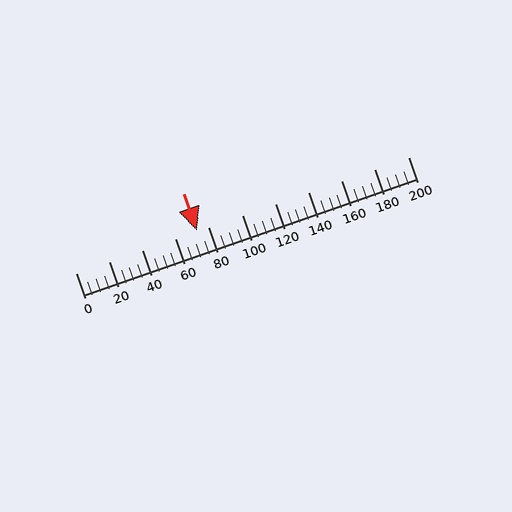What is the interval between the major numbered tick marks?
The major tick marks are spaced 20 units apart.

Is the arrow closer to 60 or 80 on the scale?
The arrow is closer to 80.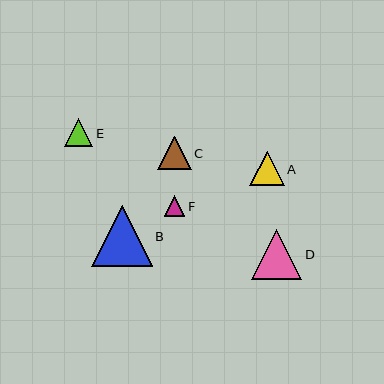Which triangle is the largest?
Triangle B is the largest with a size of approximately 61 pixels.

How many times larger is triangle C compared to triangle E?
Triangle C is approximately 1.2 times the size of triangle E.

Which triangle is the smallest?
Triangle F is the smallest with a size of approximately 20 pixels.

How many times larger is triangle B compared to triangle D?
Triangle B is approximately 1.2 times the size of triangle D.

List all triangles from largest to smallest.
From largest to smallest: B, D, A, C, E, F.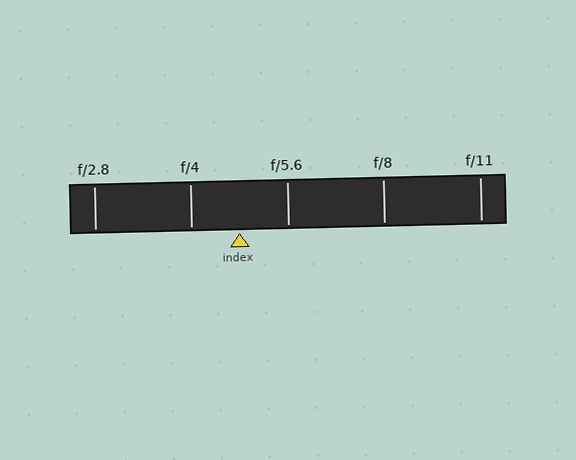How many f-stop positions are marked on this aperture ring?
There are 5 f-stop positions marked.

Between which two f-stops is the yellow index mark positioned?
The index mark is between f/4 and f/5.6.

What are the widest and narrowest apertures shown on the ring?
The widest aperture shown is f/2.8 and the narrowest is f/11.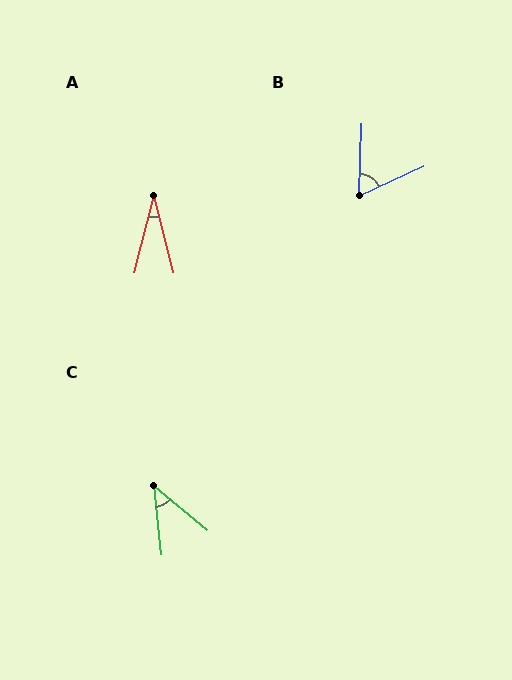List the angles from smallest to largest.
A (28°), C (44°), B (63°).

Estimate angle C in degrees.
Approximately 44 degrees.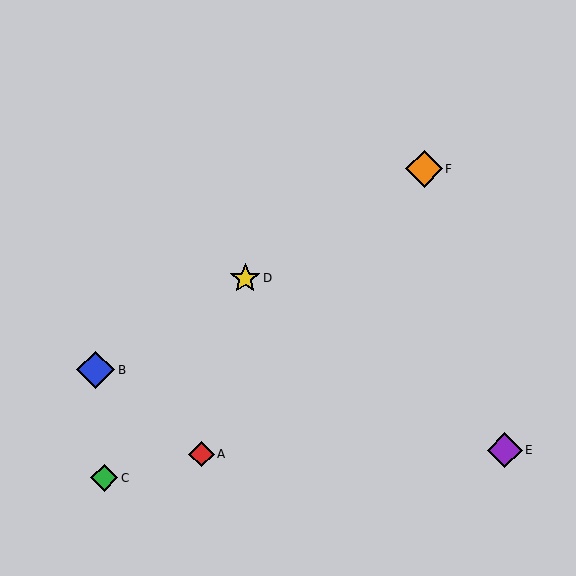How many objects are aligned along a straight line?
3 objects (B, D, F) are aligned along a straight line.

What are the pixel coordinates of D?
Object D is at (245, 278).